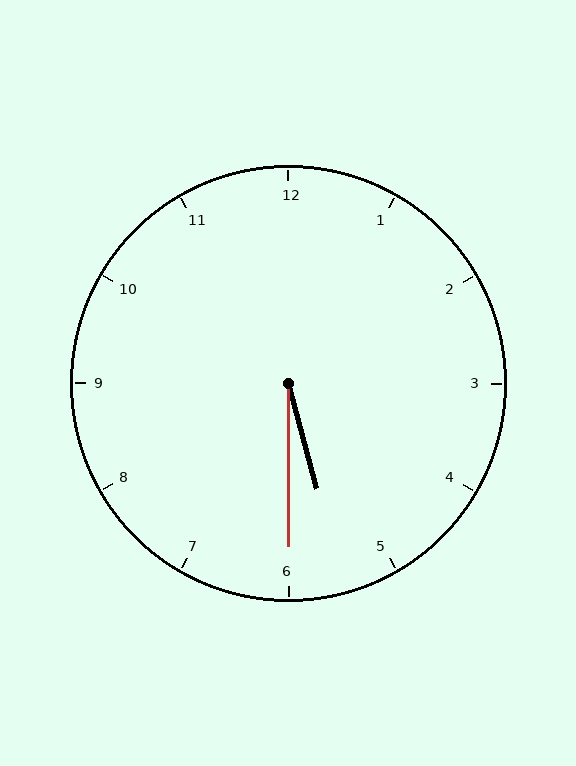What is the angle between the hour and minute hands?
Approximately 15 degrees.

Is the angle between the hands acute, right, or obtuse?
It is acute.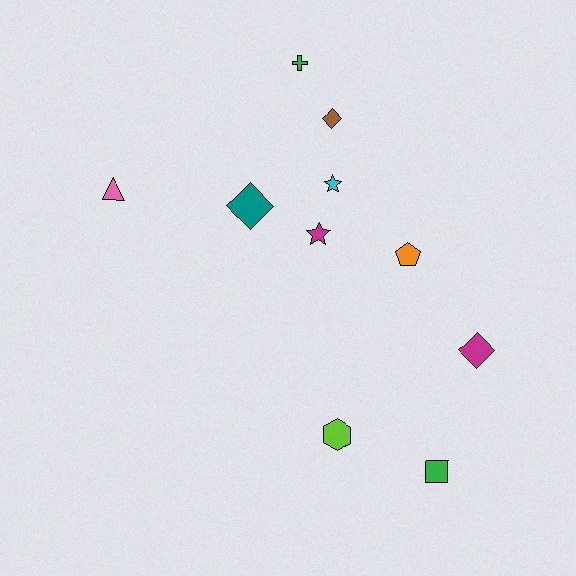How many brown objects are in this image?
There is 1 brown object.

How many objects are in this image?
There are 10 objects.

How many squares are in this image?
There is 1 square.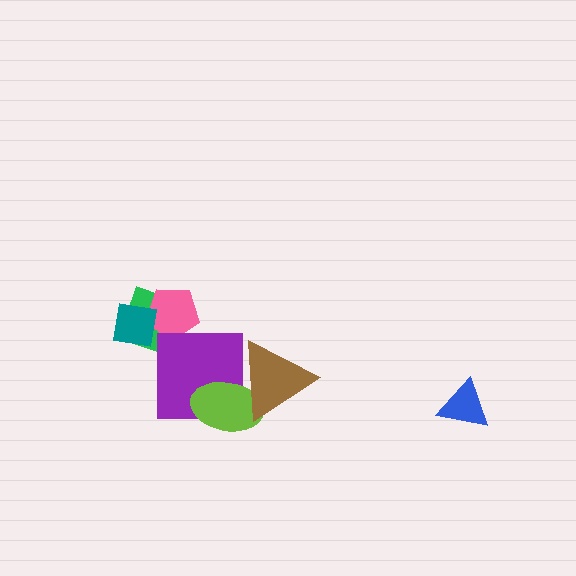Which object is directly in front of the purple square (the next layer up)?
The lime ellipse is directly in front of the purple square.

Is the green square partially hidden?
Yes, it is partially covered by another shape.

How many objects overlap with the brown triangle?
2 objects overlap with the brown triangle.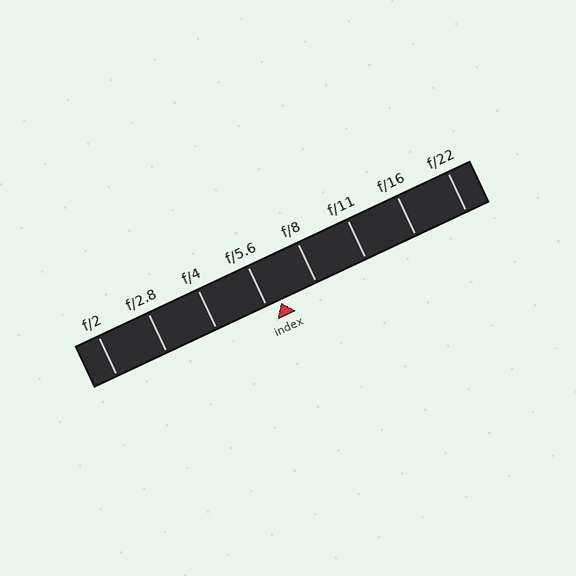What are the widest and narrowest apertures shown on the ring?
The widest aperture shown is f/2 and the narrowest is f/22.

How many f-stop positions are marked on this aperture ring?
There are 8 f-stop positions marked.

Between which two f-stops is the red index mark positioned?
The index mark is between f/5.6 and f/8.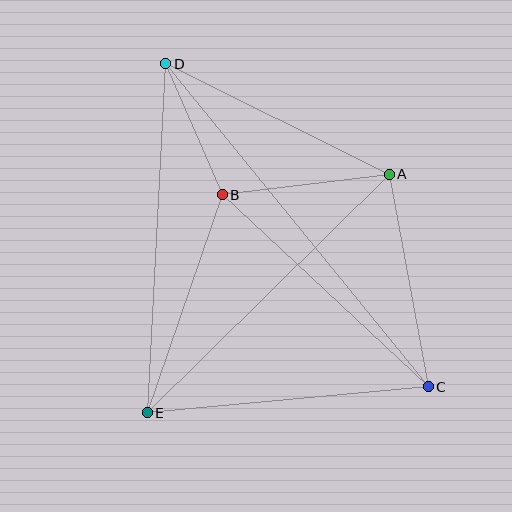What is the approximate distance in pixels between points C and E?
The distance between C and E is approximately 282 pixels.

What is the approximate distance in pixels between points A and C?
The distance between A and C is approximately 216 pixels.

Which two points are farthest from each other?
Points C and D are farthest from each other.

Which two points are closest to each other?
Points B and D are closest to each other.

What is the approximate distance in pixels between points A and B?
The distance between A and B is approximately 169 pixels.